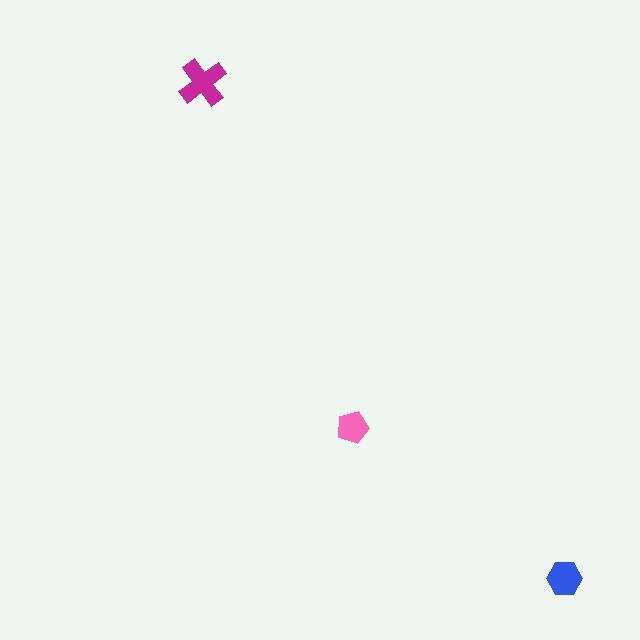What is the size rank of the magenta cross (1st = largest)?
1st.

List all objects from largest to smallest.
The magenta cross, the blue hexagon, the pink pentagon.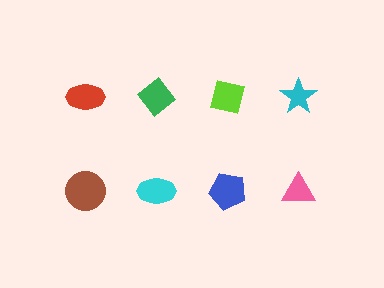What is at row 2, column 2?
A cyan ellipse.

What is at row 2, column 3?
A blue pentagon.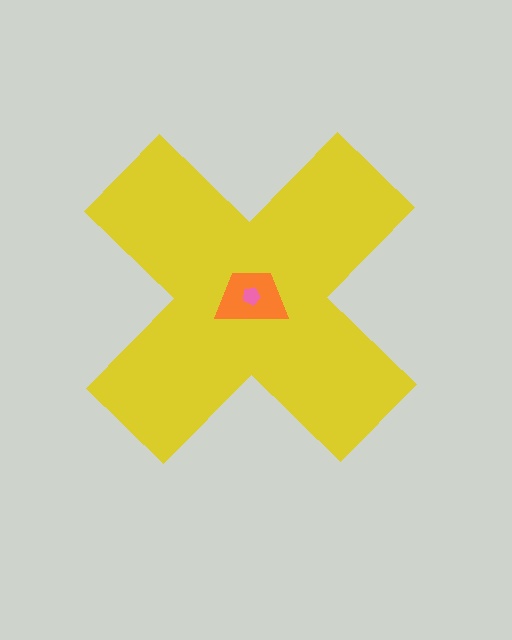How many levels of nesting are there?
3.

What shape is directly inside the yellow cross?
The orange trapezoid.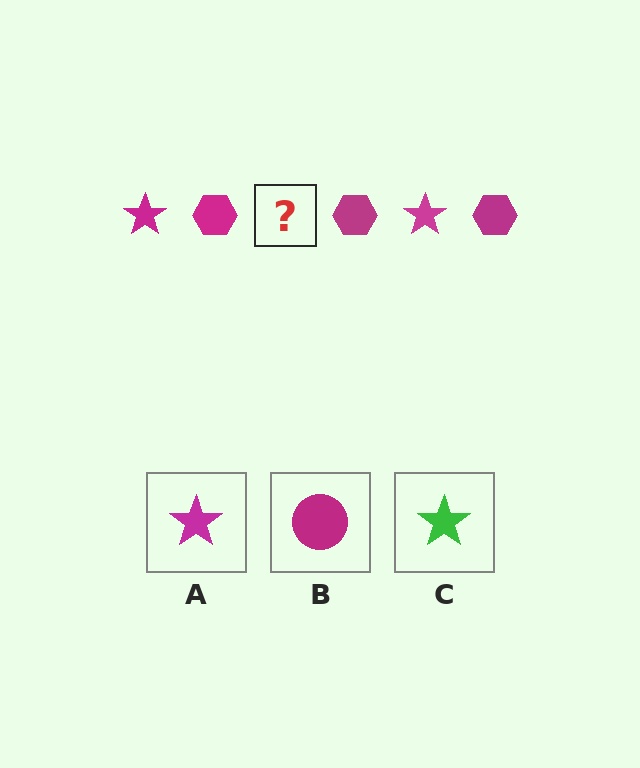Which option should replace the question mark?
Option A.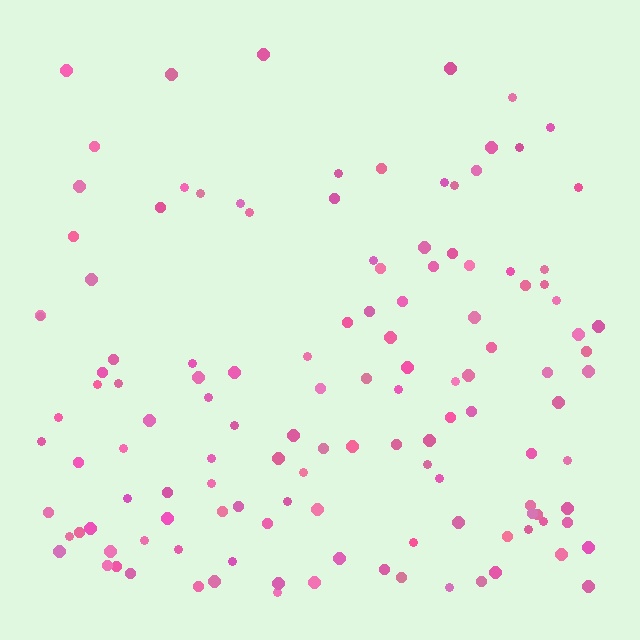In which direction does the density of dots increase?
From top to bottom, with the bottom side densest.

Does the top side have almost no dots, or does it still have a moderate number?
Still a moderate number, just noticeably fewer than the bottom.